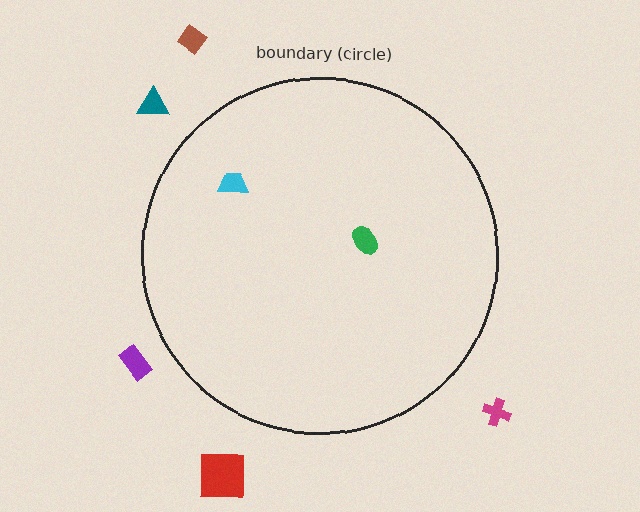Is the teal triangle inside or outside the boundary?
Outside.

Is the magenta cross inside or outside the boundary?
Outside.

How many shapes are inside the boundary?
2 inside, 5 outside.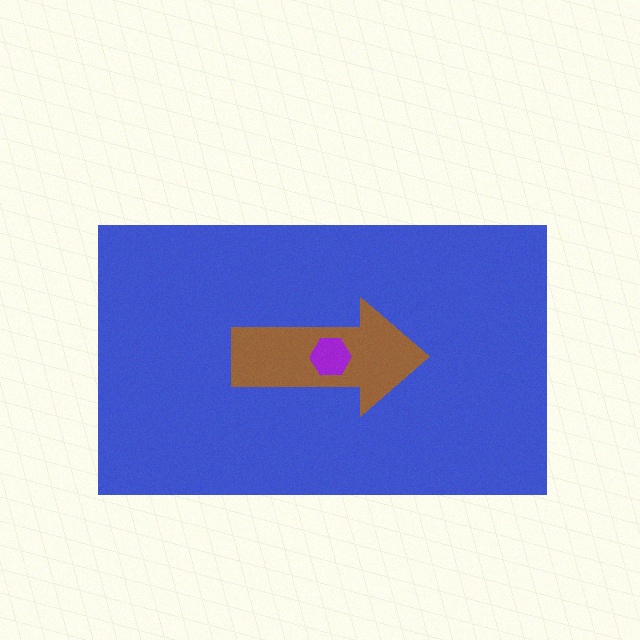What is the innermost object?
The purple hexagon.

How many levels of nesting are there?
3.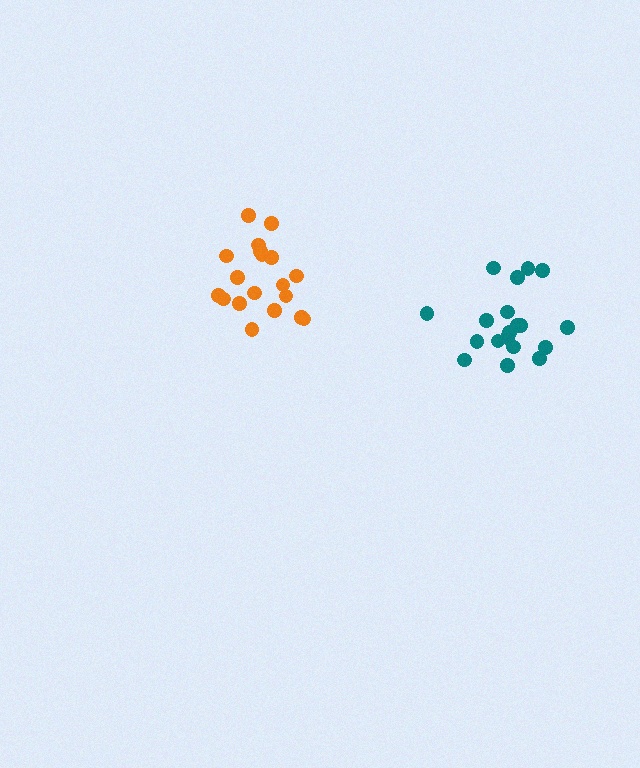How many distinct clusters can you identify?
There are 2 distinct clusters.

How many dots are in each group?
Group 1: 19 dots, Group 2: 19 dots (38 total).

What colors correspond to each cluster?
The clusters are colored: orange, teal.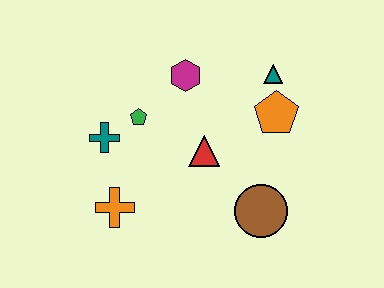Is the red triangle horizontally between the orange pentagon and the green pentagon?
Yes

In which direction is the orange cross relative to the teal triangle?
The orange cross is to the left of the teal triangle.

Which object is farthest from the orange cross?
The teal triangle is farthest from the orange cross.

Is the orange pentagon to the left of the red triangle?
No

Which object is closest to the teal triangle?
The orange pentagon is closest to the teal triangle.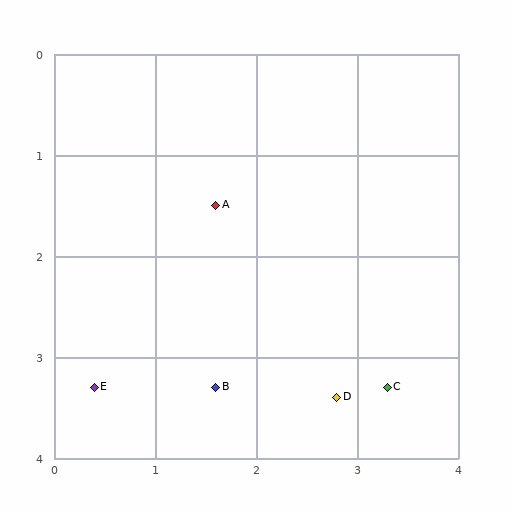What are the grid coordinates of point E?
Point E is at approximately (0.4, 3.3).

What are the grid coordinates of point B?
Point B is at approximately (1.6, 3.3).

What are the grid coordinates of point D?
Point D is at approximately (2.8, 3.4).